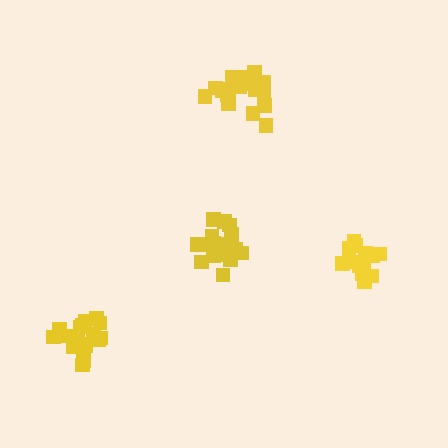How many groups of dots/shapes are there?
There are 4 groups.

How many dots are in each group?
Group 1: 15 dots, Group 2: 20 dots, Group 3: 20 dots, Group 4: 18 dots (73 total).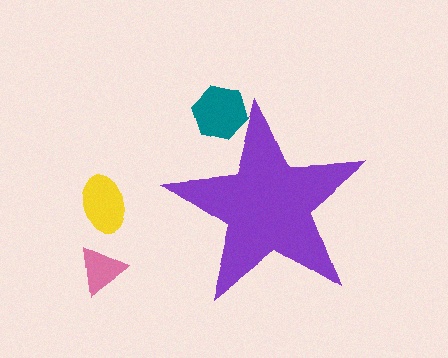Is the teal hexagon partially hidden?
Yes, the teal hexagon is partially hidden behind the purple star.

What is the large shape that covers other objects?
A purple star.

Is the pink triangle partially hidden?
No, the pink triangle is fully visible.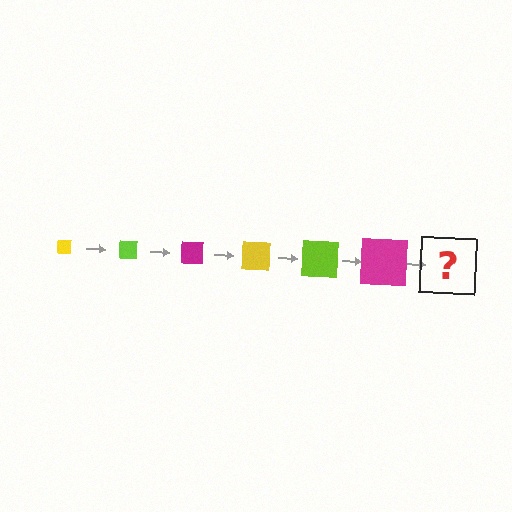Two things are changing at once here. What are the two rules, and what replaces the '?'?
The two rules are that the square grows larger each step and the color cycles through yellow, lime, and magenta. The '?' should be a yellow square, larger than the previous one.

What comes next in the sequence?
The next element should be a yellow square, larger than the previous one.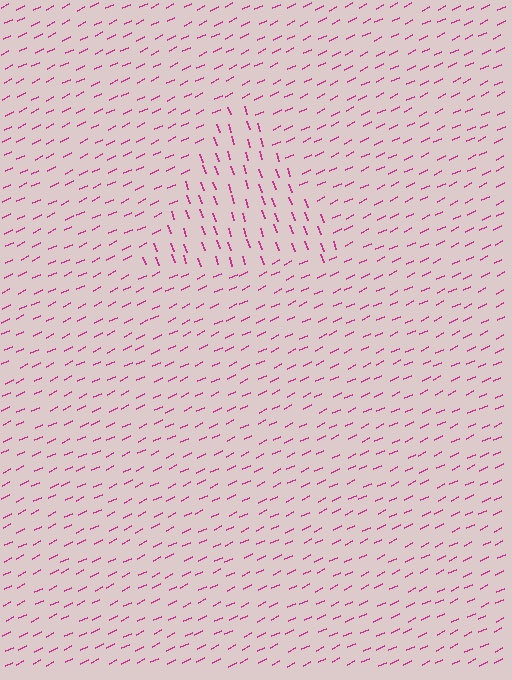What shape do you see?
I see a triangle.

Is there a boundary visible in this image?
Yes, there is a texture boundary formed by a change in line orientation.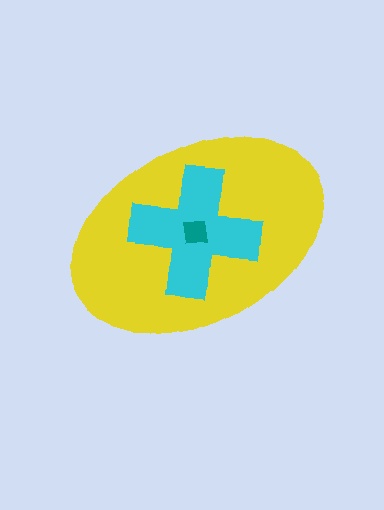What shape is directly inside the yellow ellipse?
The cyan cross.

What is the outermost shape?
The yellow ellipse.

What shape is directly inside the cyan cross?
The teal square.